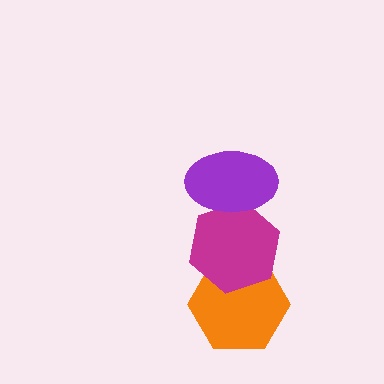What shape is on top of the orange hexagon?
The magenta hexagon is on top of the orange hexagon.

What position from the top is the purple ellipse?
The purple ellipse is 1st from the top.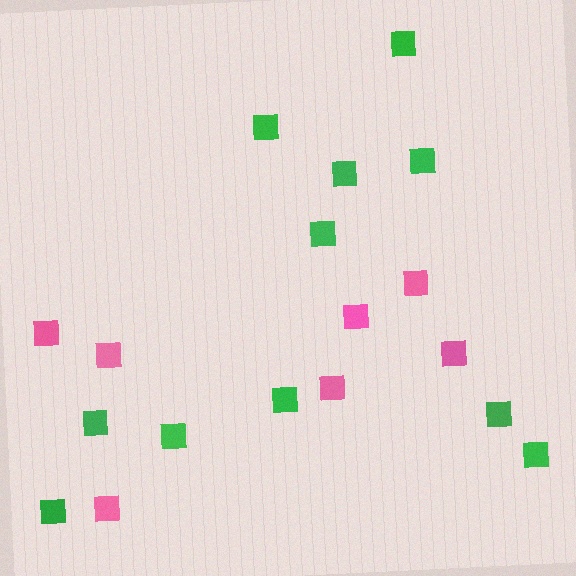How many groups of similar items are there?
There are 2 groups: one group of green squares (11) and one group of pink squares (7).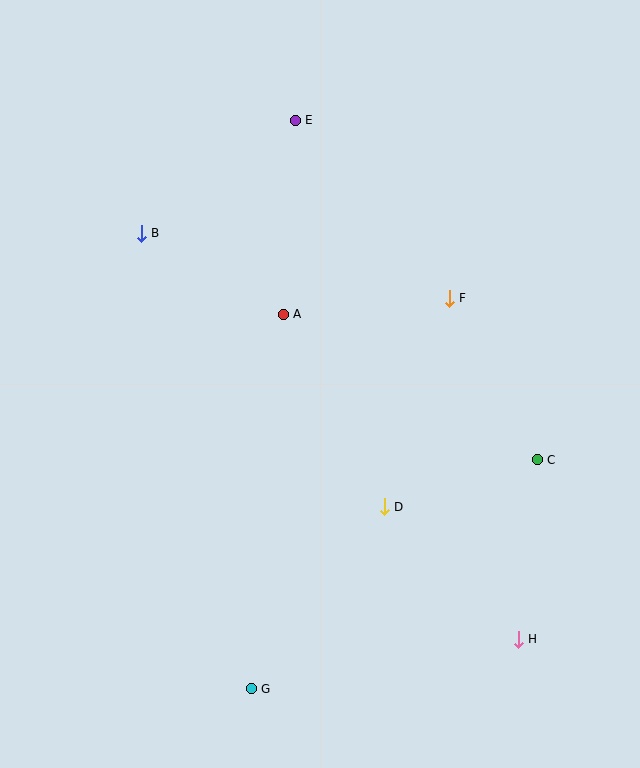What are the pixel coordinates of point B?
Point B is at (141, 233).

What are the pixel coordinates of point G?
Point G is at (251, 689).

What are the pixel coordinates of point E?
Point E is at (295, 120).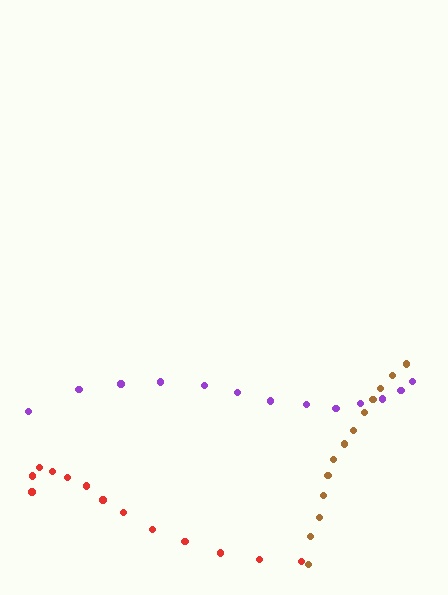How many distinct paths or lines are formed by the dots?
There are 3 distinct paths.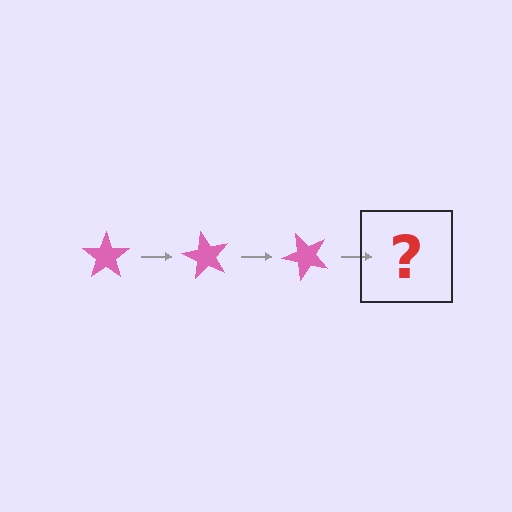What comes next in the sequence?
The next element should be a pink star rotated 180 degrees.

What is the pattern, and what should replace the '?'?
The pattern is that the star rotates 60 degrees each step. The '?' should be a pink star rotated 180 degrees.